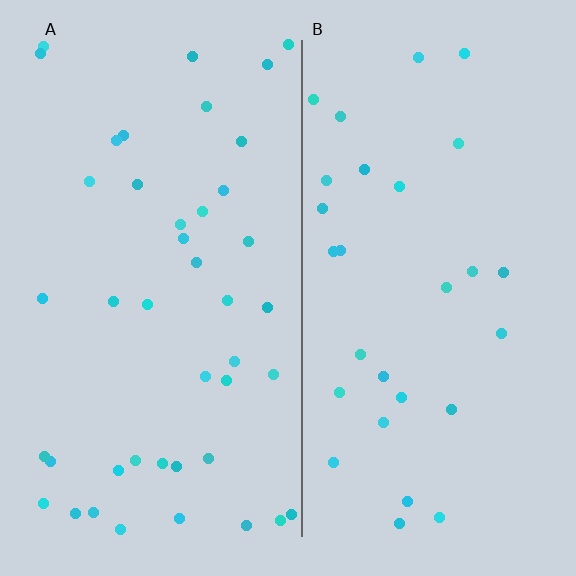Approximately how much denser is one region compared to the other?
Approximately 1.5× — region A over region B.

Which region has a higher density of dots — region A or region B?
A (the left).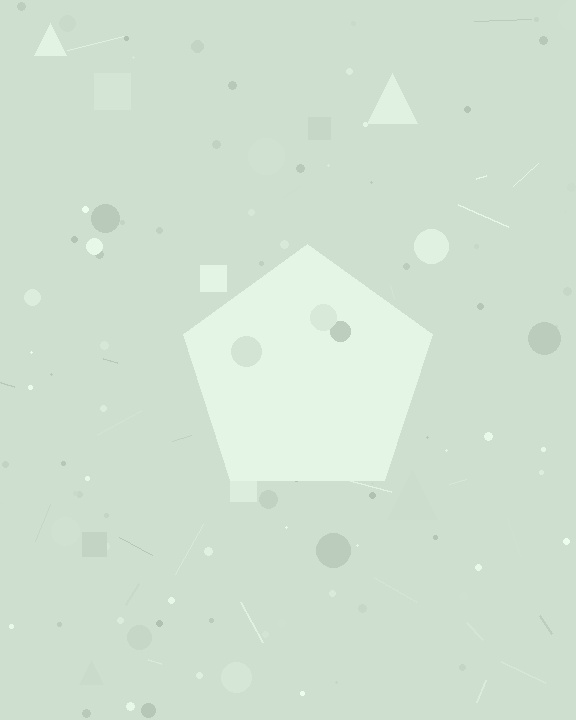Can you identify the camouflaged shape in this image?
The camouflaged shape is a pentagon.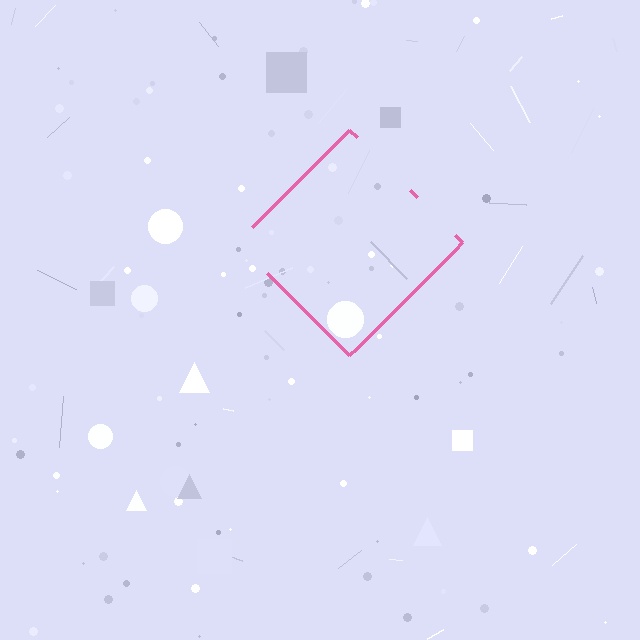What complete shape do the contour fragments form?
The contour fragments form a diamond.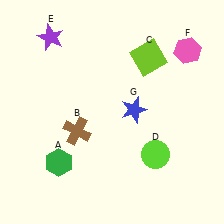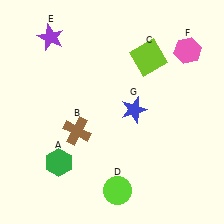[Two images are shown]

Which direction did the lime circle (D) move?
The lime circle (D) moved left.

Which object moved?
The lime circle (D) moved left.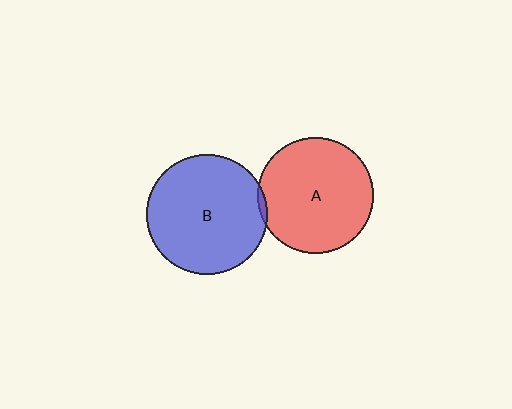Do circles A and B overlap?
Yes.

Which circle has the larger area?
Circle B (blue).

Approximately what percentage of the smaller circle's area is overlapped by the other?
Approximately 5%.